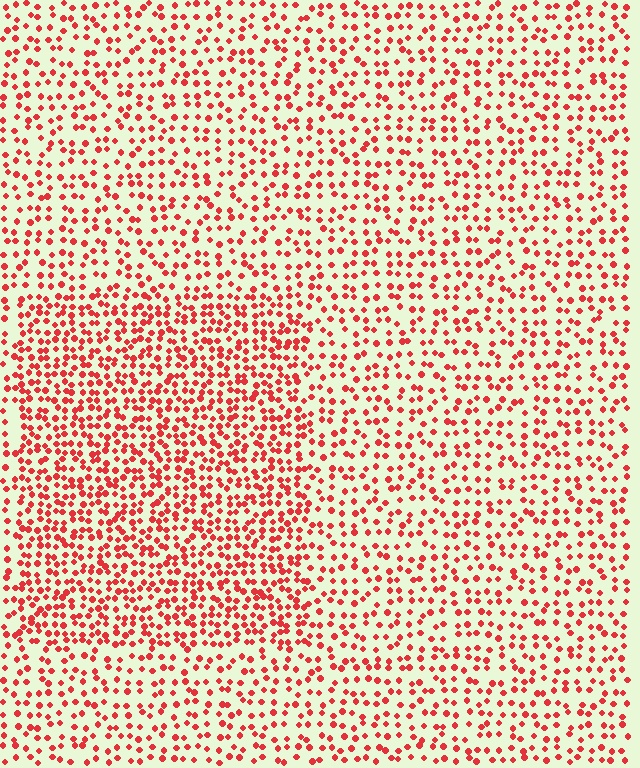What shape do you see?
I see a rectangle.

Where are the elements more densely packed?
The elements are more densely packed inside the rectangle boundary.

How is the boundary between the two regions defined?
The boundary is defined by a change in element density (approximately 1.7x ratio). All elements are the same color, size, and shape.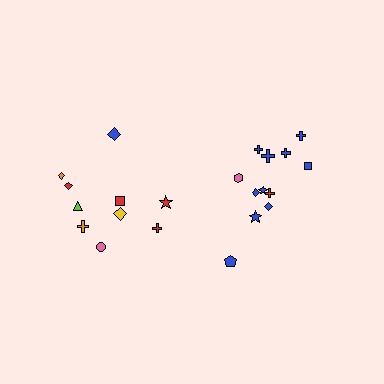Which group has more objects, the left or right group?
The right group.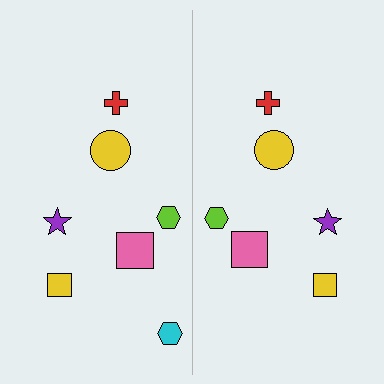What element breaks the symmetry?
A cyan hexagon is missing from the right side.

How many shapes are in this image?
There are 13 shapes in this image.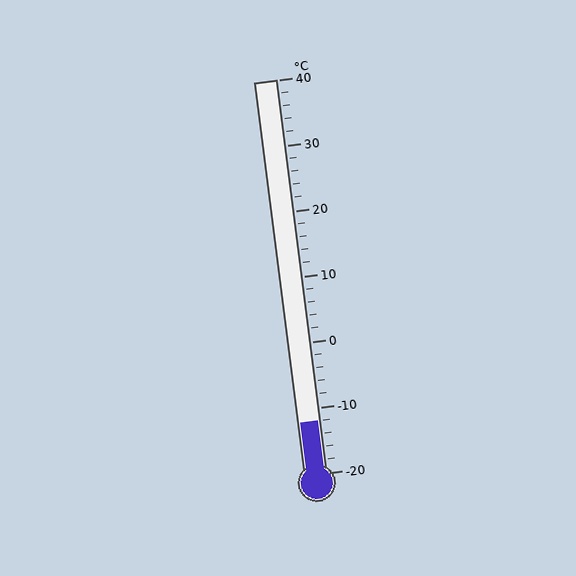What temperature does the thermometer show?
The thermometer shows approximately -12°C.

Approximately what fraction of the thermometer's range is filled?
The thermometer is filled to approximately 15% of its range.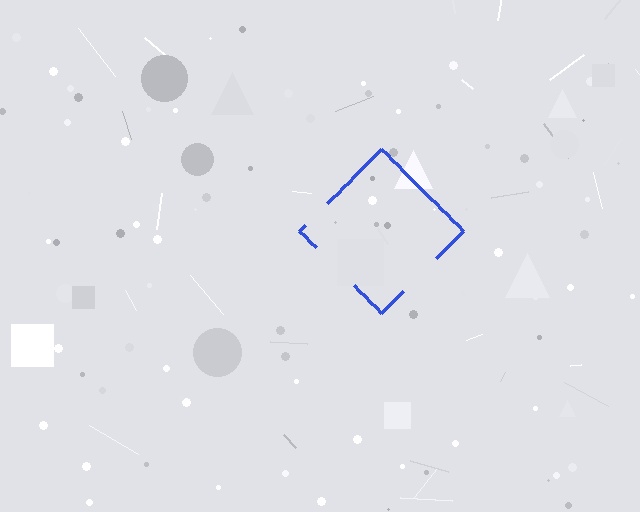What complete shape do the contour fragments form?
The contour fragments form a diamond.